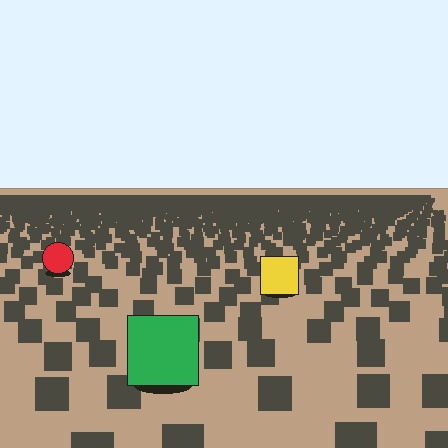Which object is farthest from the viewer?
The red circle is farthest from the viewer. It appears smaller and the ground texture around it is denser.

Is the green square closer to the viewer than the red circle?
Yes. The green square is closer — you can tell from the texture gradient: the ground texture is coarser near it.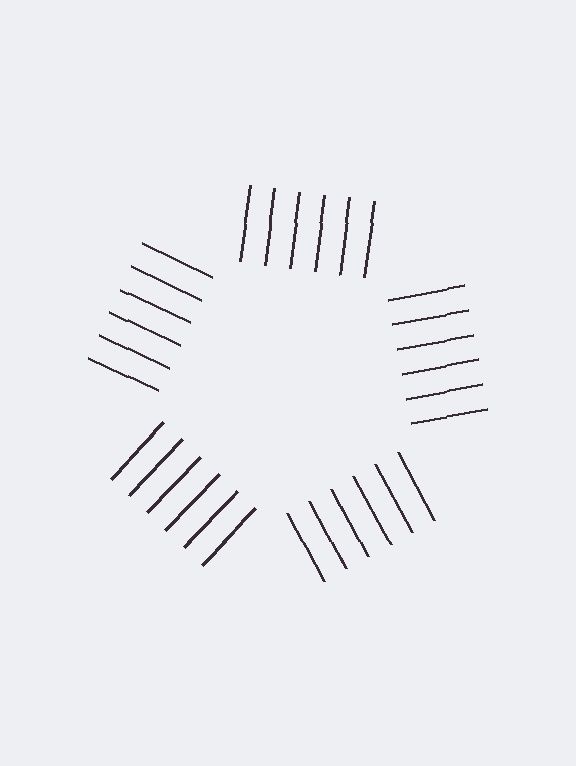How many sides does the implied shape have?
5 sides — the line-ends trace a pentagon.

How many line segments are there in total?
30 — 6 along each of the 5 edges.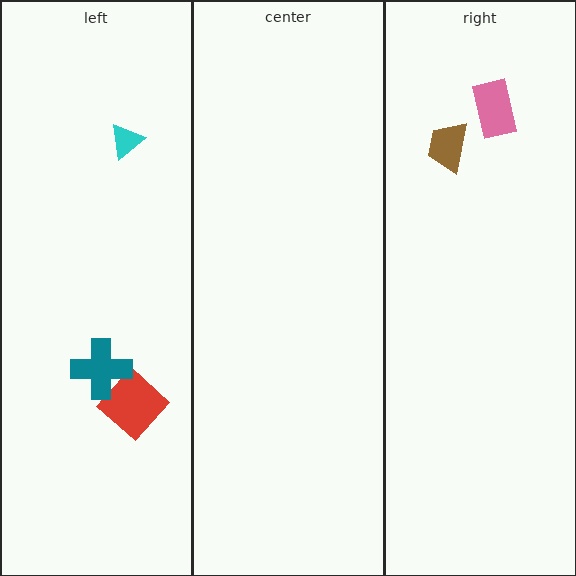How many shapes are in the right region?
2.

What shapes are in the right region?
The brown trapezoid, the pink rectangle.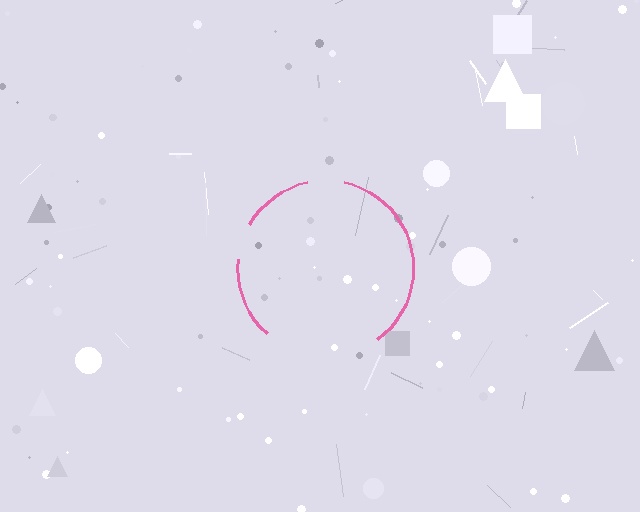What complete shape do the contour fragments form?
The contour fragments form a circle.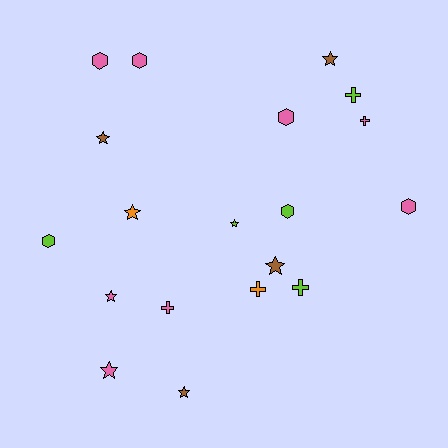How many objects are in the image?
There are 19 objects.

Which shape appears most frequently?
Star, with 8 objects.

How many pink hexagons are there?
There are 4 pink hexagons.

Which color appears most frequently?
Pink, with 8 objects.